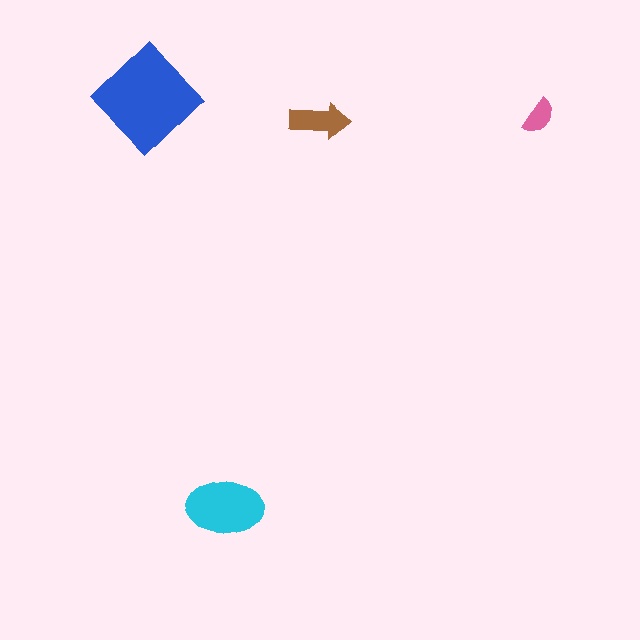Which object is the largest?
The blue diamond.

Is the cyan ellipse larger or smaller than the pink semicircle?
Larger.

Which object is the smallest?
The pink semicircle.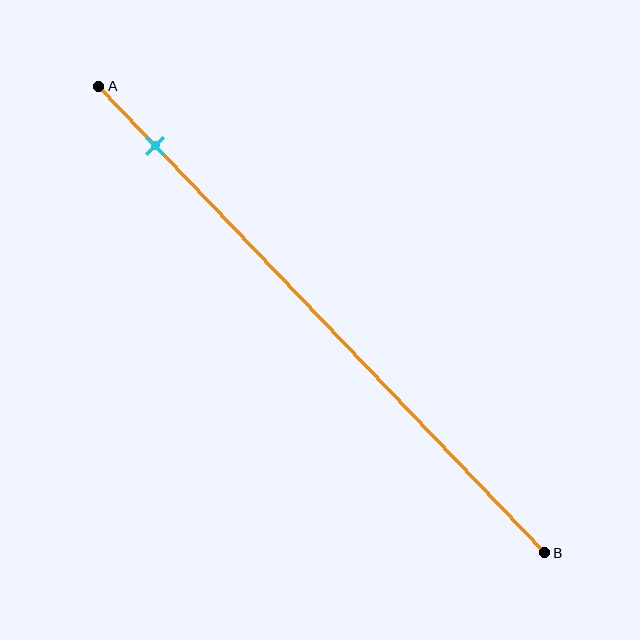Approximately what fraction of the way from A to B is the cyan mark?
The cyan mark is approximately 15% of the way from A to B.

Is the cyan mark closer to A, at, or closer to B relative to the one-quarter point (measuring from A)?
The cyan mark is closer to point A than the one-quarter point of segment AB.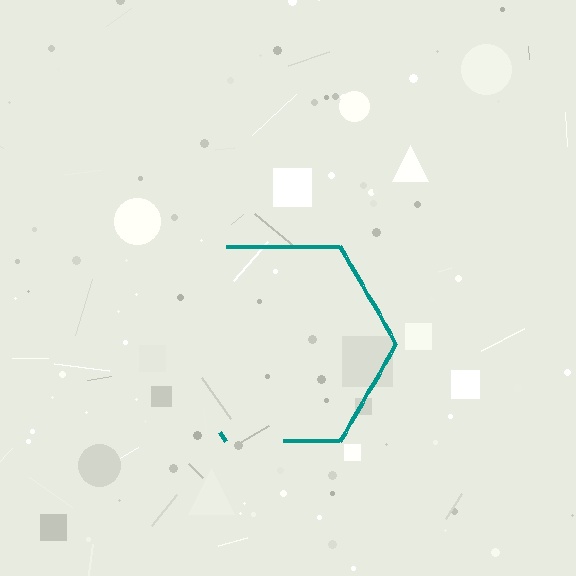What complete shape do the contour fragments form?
The contour fragments form a hexagon.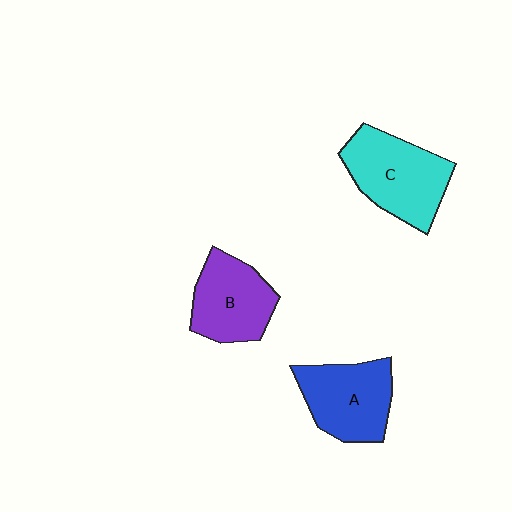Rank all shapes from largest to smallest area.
From largest to smallest: C (cyan), A (blue), B (purple).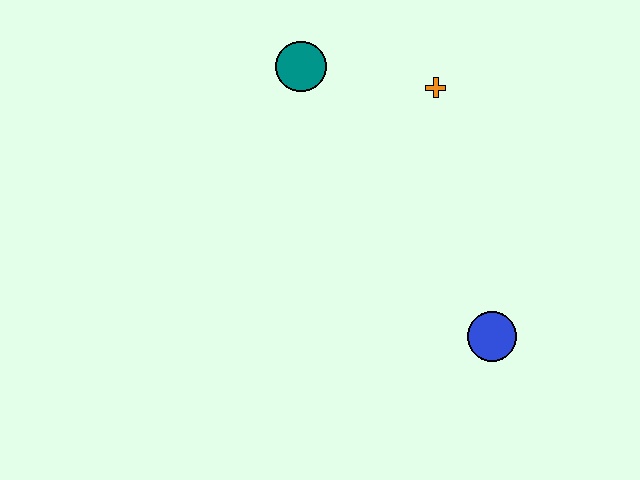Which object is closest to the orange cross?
The teal circle is closest to the orange cross.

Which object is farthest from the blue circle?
The teal circle is farthest from the blue circle.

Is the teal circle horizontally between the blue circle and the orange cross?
No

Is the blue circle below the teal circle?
Yes